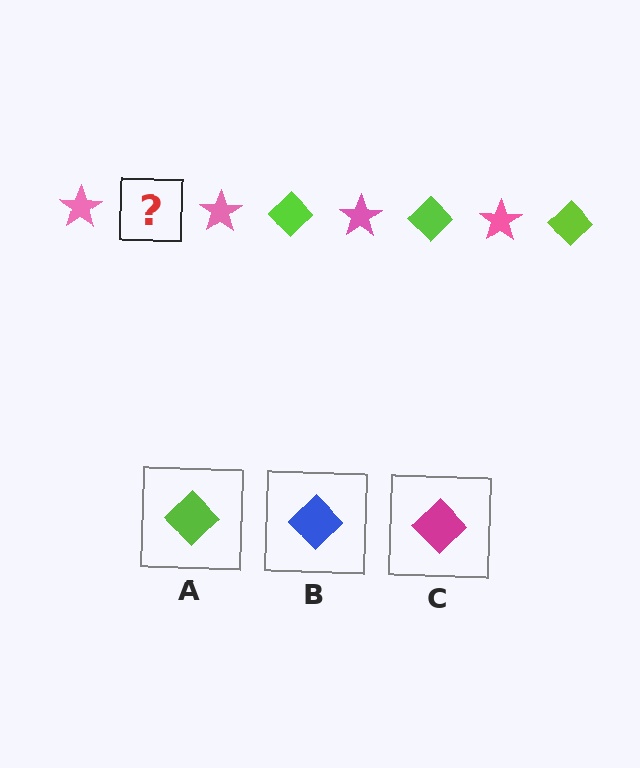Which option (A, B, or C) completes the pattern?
A.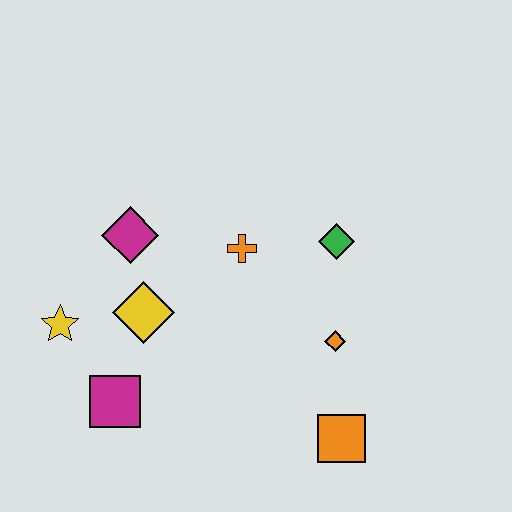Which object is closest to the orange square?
The orange diamond is closest to the orange square.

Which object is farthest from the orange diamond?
The yellow star is farthest from the orange diamond.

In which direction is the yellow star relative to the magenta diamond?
The yellow star is below the magenta diamond.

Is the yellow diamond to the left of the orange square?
Yes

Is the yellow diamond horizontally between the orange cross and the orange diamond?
No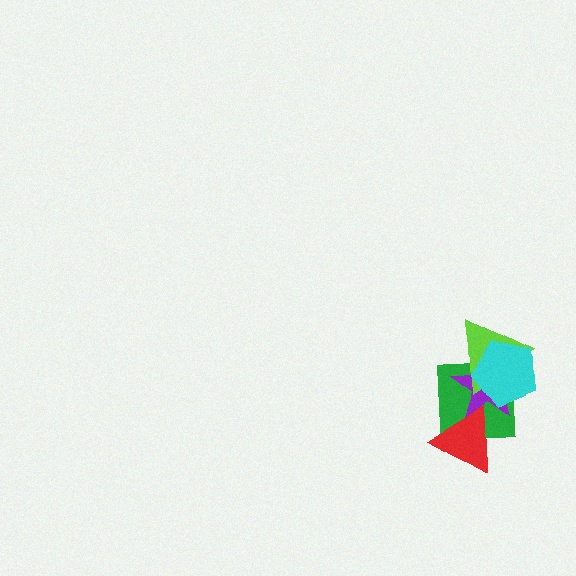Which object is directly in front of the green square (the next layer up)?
The red triangle is directly in front of the green square.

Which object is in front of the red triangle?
The purple star is in front of the red triangle.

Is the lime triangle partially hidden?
Yes, it is partially covered by another shape.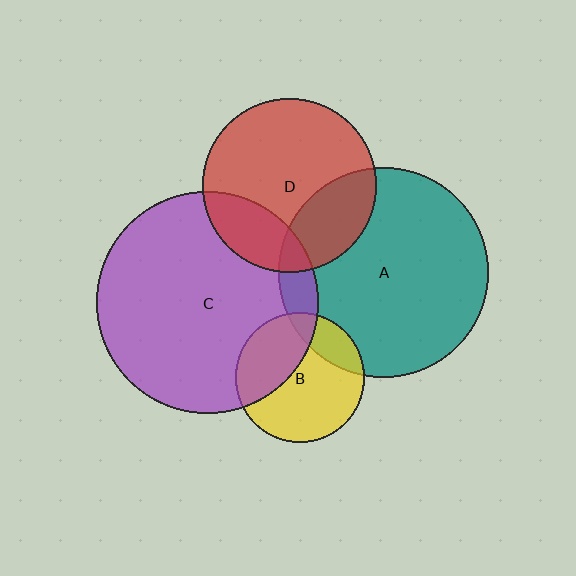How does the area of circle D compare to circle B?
Approximately 1.8 times.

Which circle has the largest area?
Circle C (purple).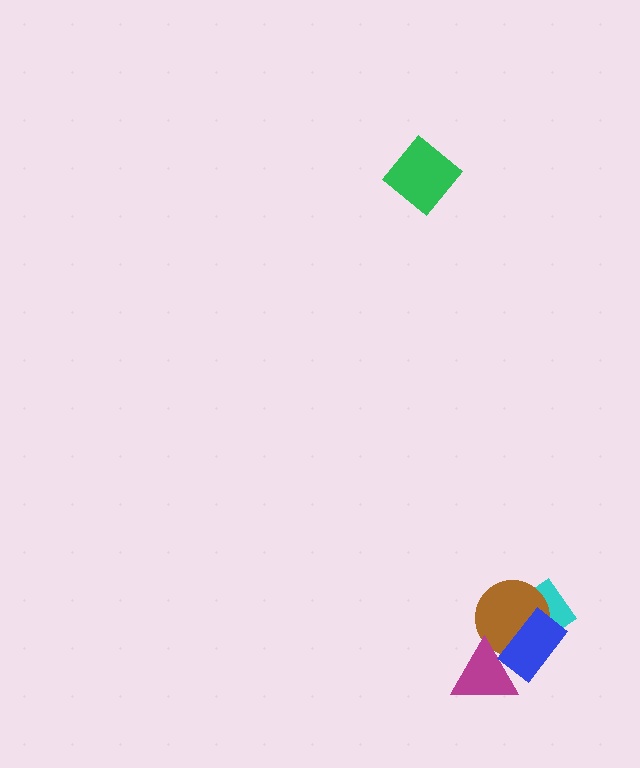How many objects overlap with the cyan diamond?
2 objects overlap with the cyan diamond.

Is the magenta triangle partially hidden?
Yes, it is partially covered by another shape.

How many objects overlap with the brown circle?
3 objects overlap with the brown circle.